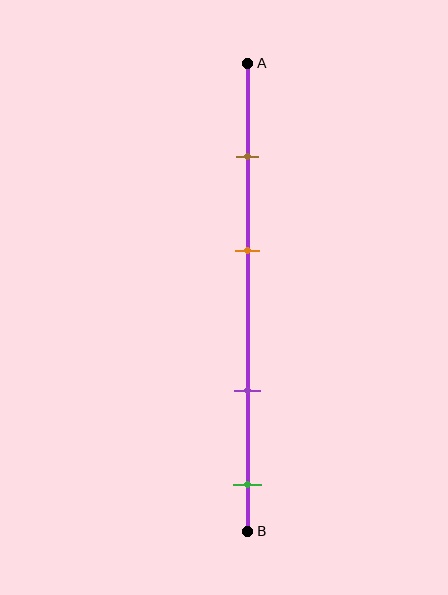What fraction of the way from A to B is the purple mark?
The purple mark is approximately 70% (0.7) of the way from A to B.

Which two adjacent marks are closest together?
The brown and orange marks are the closest adjacent pair.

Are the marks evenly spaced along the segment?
No, the marks are not evenly spaced.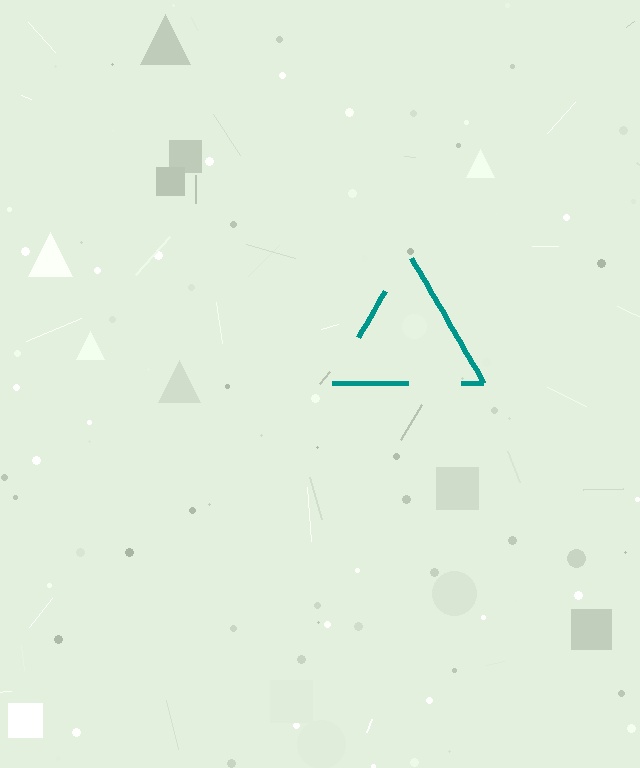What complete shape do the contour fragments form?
The contour fragments form a triangle.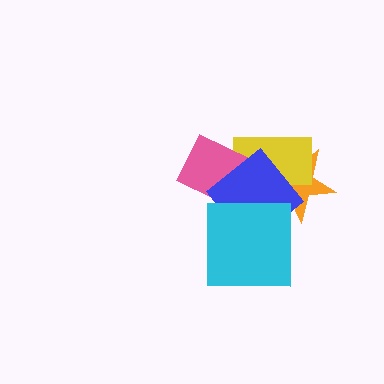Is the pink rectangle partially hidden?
Yes, it is partially covered by another shape.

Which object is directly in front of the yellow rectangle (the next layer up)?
The pink rectangle is directly in front of the yellow rectangle.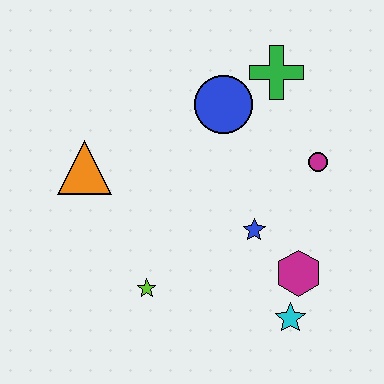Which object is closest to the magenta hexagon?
The cyan star is closest to the magenta hexagon.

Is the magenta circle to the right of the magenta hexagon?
Yes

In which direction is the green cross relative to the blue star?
The green cross is above the blue star.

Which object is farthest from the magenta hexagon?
The orange triangle is farthest from the magenta hexagon.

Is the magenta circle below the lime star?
No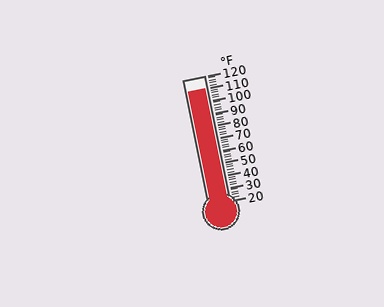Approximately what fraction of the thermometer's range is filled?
The thermometer is filled to approximately 90% of its range.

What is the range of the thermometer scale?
The thermometer scale ranges from 20°F to 120°F.